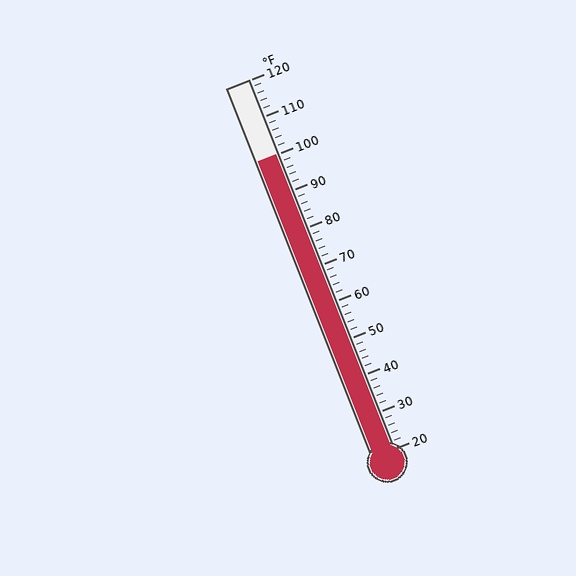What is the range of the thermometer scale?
The thermometer scale ranges from 20°F to 120°F.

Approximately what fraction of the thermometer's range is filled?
The thermometer is filled to approximately 80% of its range.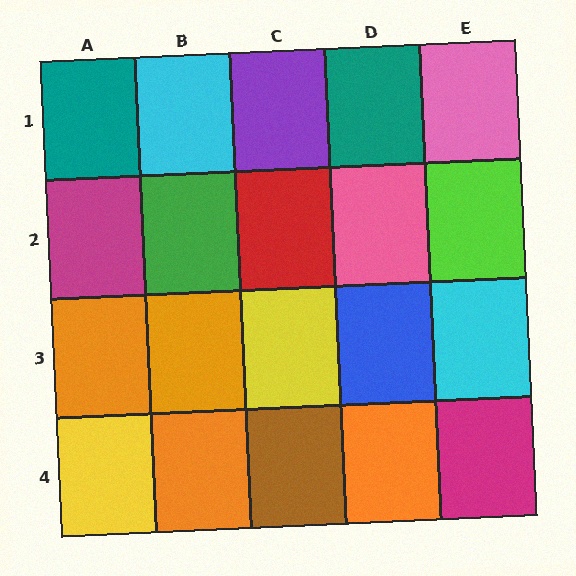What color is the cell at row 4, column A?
Yellow.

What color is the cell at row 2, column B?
Green.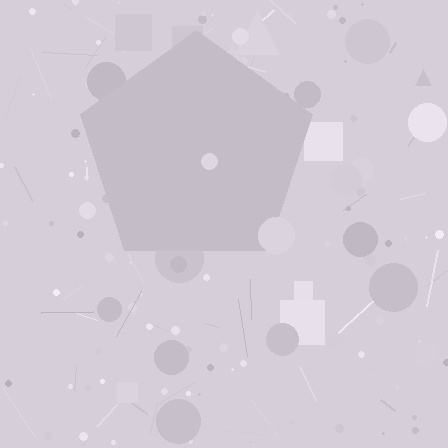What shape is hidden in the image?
A pentagon is hidden in the image.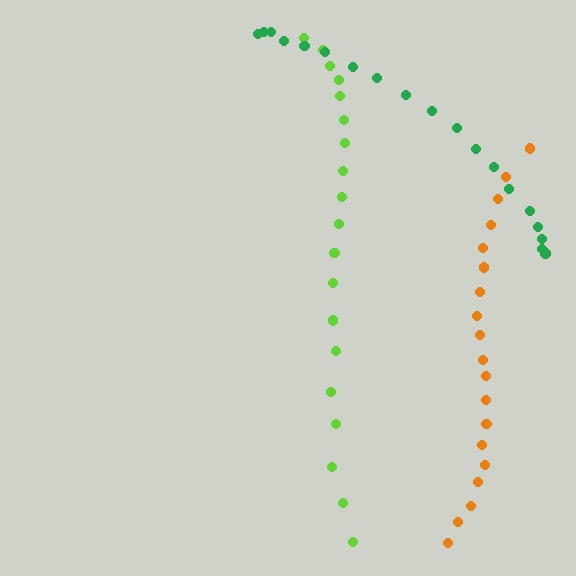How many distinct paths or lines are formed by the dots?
There are 3 distinct paths.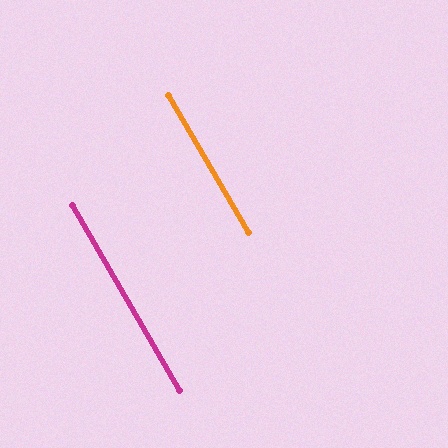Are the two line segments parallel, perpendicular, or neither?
Parallel — their directions differ by only 0.1°.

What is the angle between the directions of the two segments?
Approximately 0 degrees.